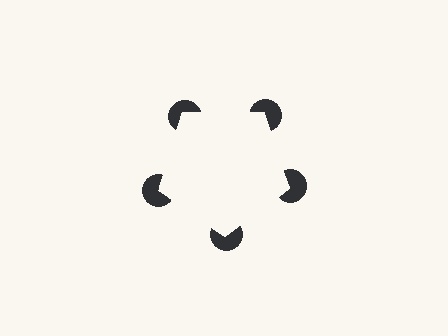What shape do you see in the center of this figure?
An illusory pentagon — its edges are inferred from the aligned wedge cuts in the pac-man discs, not physically drawn.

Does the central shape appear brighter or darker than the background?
It typically appears slightly brighter than the background, even though no actual brightness change is drawn.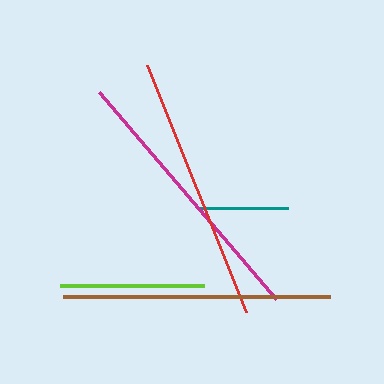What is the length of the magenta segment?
The magenta segment is approximately 272 pixels long.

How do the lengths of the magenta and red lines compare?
The magenta and red lines are approximately the same length.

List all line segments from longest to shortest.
From longest to shortest: magenta, brown, red, lime, teal.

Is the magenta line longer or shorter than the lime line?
The magenta line is longer than the lime line.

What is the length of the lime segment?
The lime segment is approximately 144 pixels long.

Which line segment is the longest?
The magenta line is the longest at approximately 272 pixels.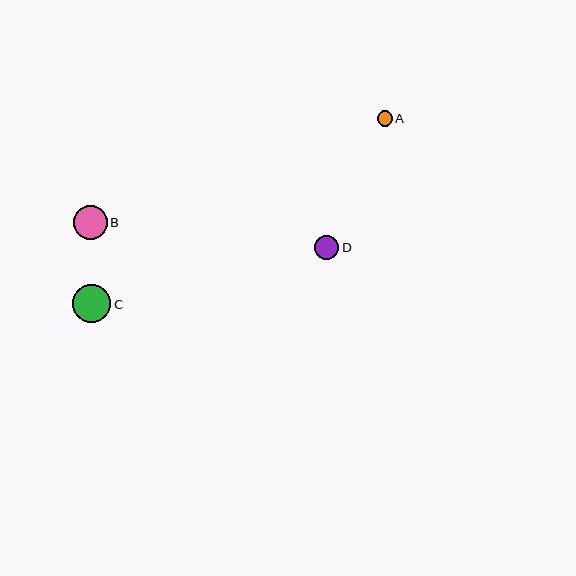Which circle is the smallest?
Circle A is the smallest with a size of approximately 15 pixels.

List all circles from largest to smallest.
From largest to smallest: C, B, D, A.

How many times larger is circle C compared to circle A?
Circle C is approximately 2.5 times the size of circle A.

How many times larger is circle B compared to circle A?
Circle B is approximately 2.2 times the size of circle A.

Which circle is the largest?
Circle C is the largest with a size of approximately 38 pixels.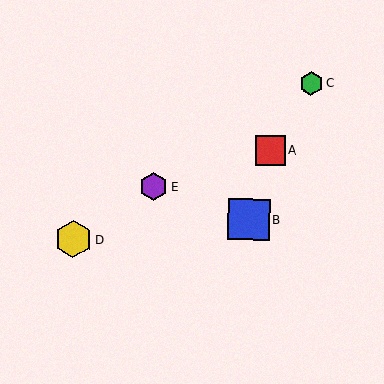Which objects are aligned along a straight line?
Objects C, D, E are aligned along a straight line.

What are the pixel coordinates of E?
Object E is at (154, 186).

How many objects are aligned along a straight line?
3 objects (C, D, E) are aligned along a straight line.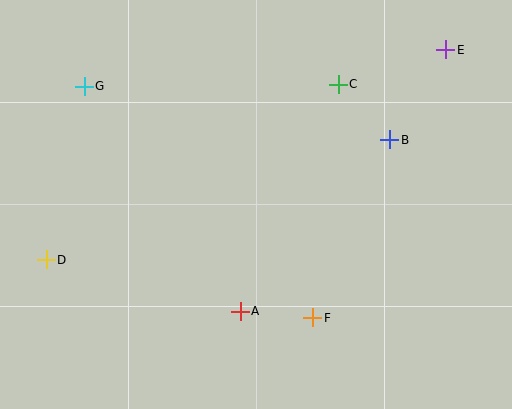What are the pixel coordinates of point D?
Point D is at (46, 260).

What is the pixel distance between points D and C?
The distance between D and C is 341 pixels.